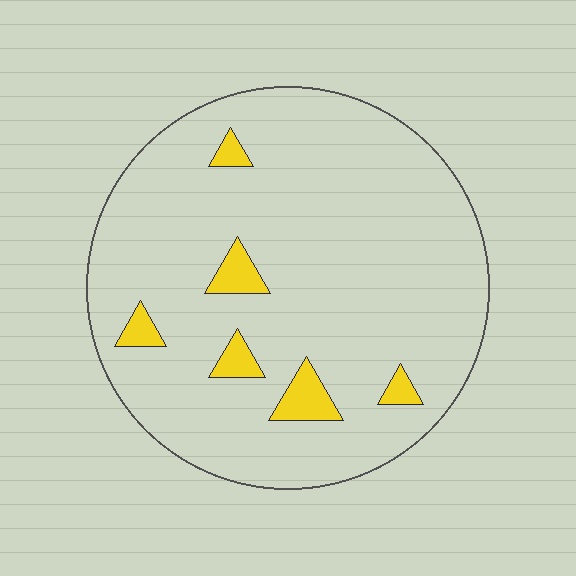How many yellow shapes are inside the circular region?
6.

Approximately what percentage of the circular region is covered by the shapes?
Approximately 5%.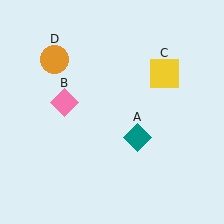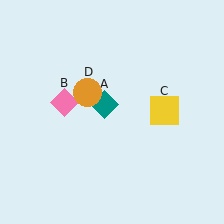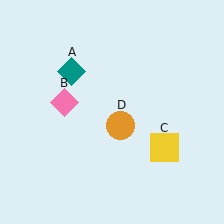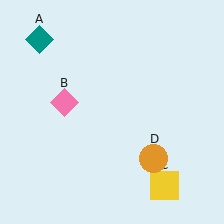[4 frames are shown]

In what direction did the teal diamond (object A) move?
The teal diamond (object A) moved up and to the left.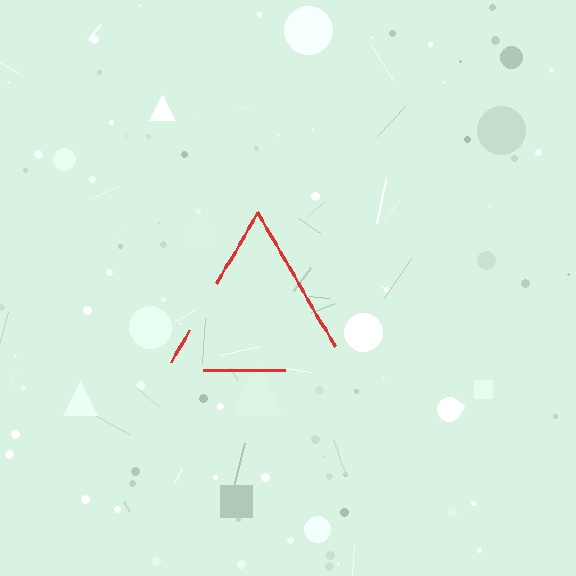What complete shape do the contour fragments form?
The contour fragments form a triangle.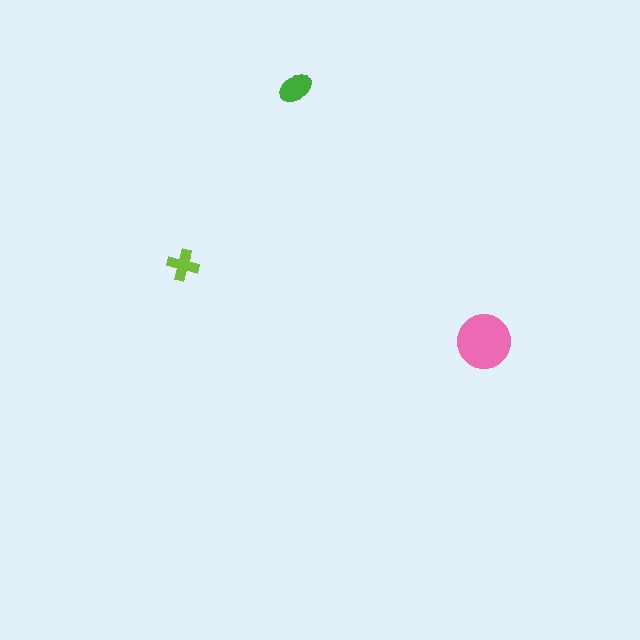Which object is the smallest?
The lime cross.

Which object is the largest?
The pink circle.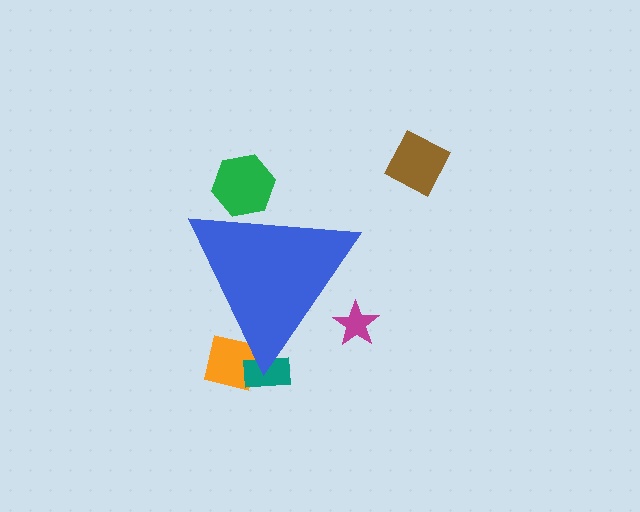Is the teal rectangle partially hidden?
Yes, the teal rectangle is partially hidden behind the blue triangle.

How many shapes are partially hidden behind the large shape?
4 shapes are partially hidden.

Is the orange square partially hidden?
Yes, the orange square is partially hidden behind the blue triangle.